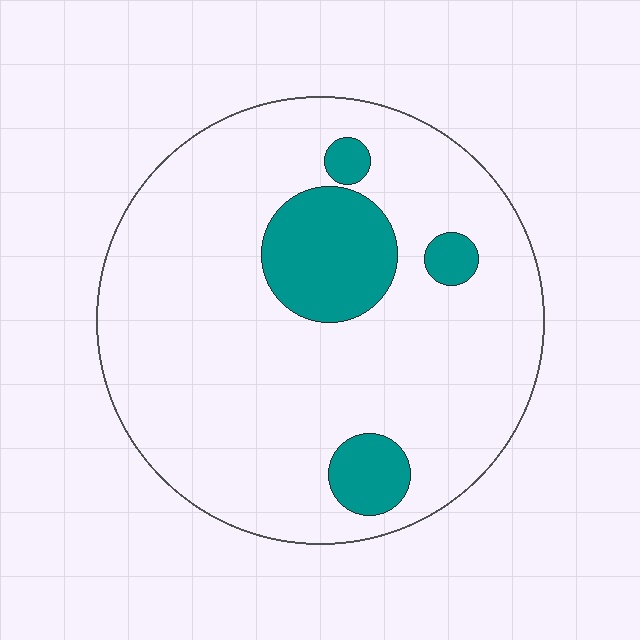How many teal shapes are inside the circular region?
4.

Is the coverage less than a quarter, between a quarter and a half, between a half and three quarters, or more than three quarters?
Less than a quarter.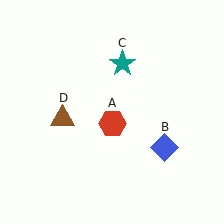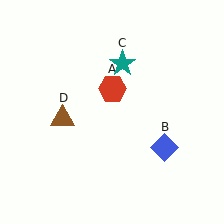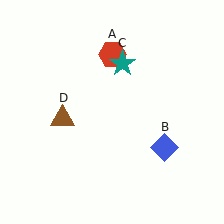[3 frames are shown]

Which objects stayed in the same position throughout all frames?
Blue diamond (object B) and teal star (object C) and brown triangle (object D) remained stationary.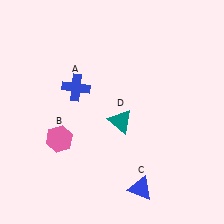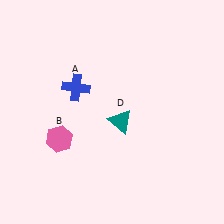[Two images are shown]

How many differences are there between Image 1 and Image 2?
There is 1 difference between the two images.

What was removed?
The blue triangle (C) was removed in Image 2.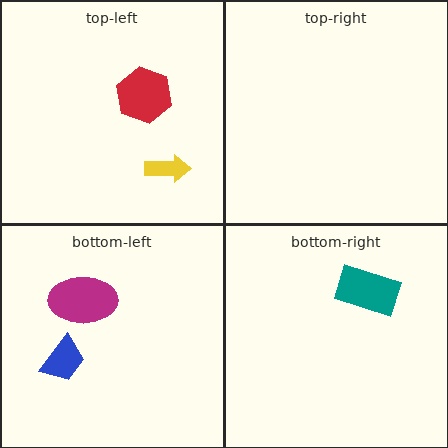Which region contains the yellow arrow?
The top-left region.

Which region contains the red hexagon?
The top-left region.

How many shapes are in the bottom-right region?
1.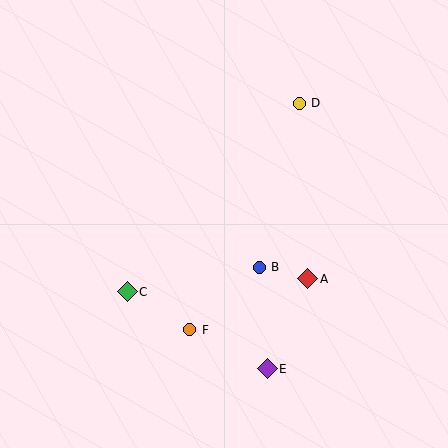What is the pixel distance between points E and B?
The distance between E and B is 102 pixels.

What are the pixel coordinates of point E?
Point E is at (267, 369).